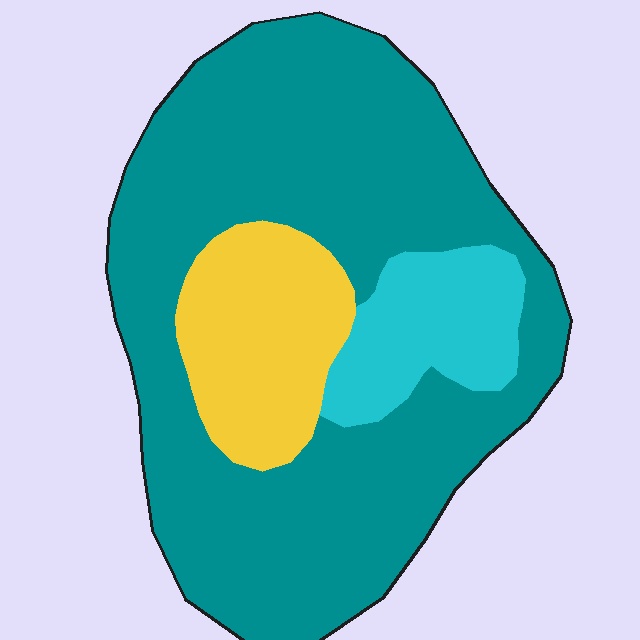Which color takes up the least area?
Cyan, at roughly 10%.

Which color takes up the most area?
Teal, at roughly 70%.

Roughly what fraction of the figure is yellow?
Yellow takes up less than a sixth of the figure.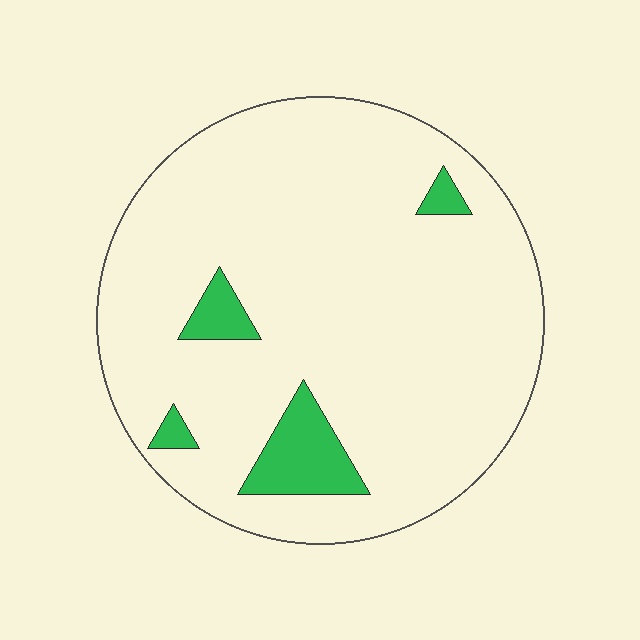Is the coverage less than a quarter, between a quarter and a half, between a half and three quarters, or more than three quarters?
Less than a quarter.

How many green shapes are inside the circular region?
4.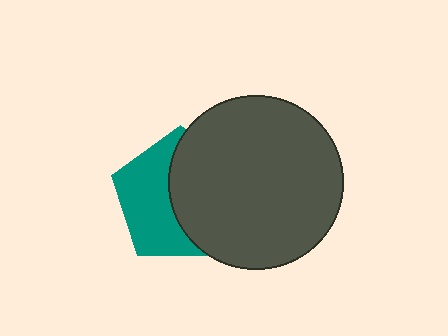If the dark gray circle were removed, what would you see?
You would see the complete teal pentagon.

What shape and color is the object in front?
The object in front is a dark gray circle.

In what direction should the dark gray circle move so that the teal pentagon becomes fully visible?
The dark gray circle should move right. That is the shortest direction to clear the overlap and leave the teal pentagon fully visible.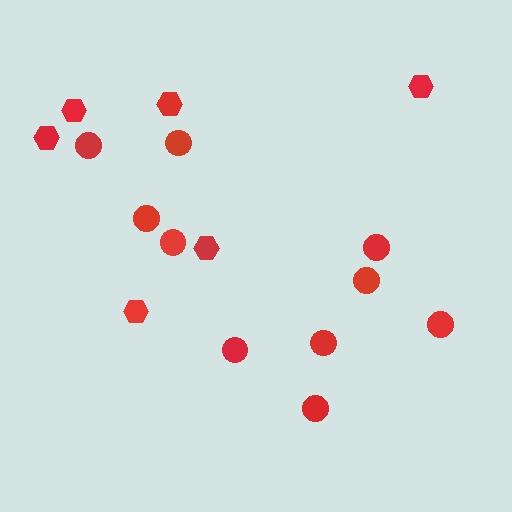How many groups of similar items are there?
There are 2 groups: one group of circles (10) and one group of hexagons (6).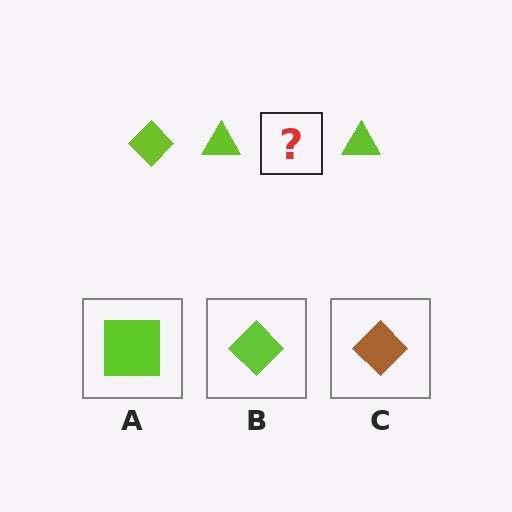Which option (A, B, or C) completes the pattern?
B.